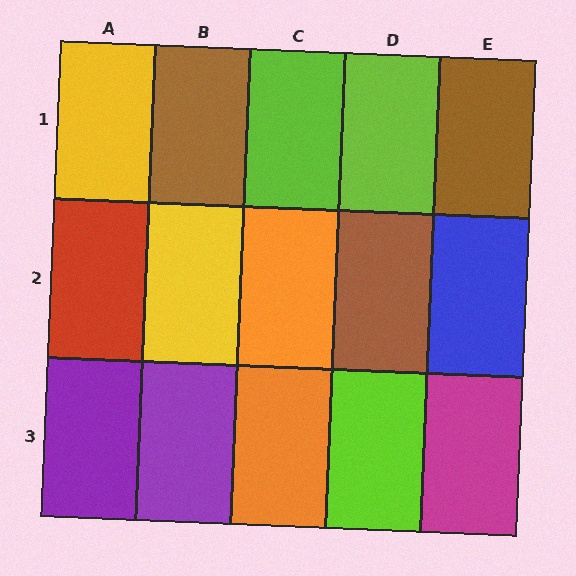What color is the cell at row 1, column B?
Brown.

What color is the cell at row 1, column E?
Brown.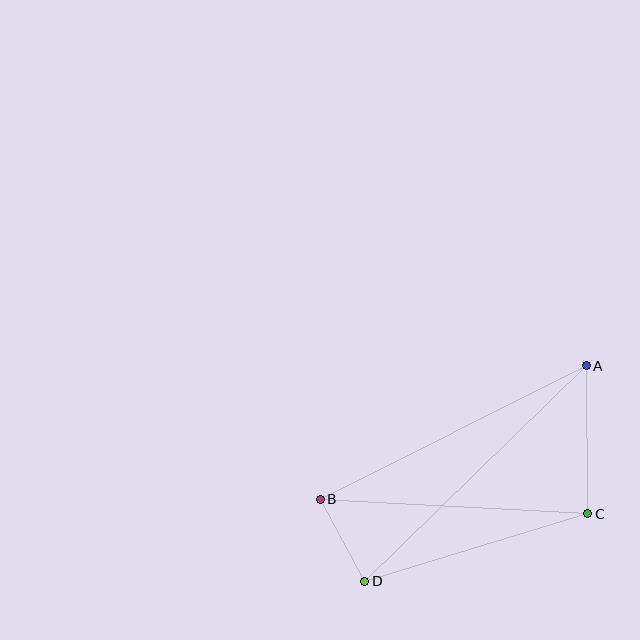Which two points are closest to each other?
Points B and D are closest to each other.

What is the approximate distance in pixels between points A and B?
The distance between A and B is approximately 297 pixels.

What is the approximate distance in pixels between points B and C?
The distance between B and C is approximately 268 pixels.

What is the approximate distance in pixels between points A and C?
The distance between A and C is approximately 148 pixels.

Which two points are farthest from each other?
Points A and D are farthest from each other.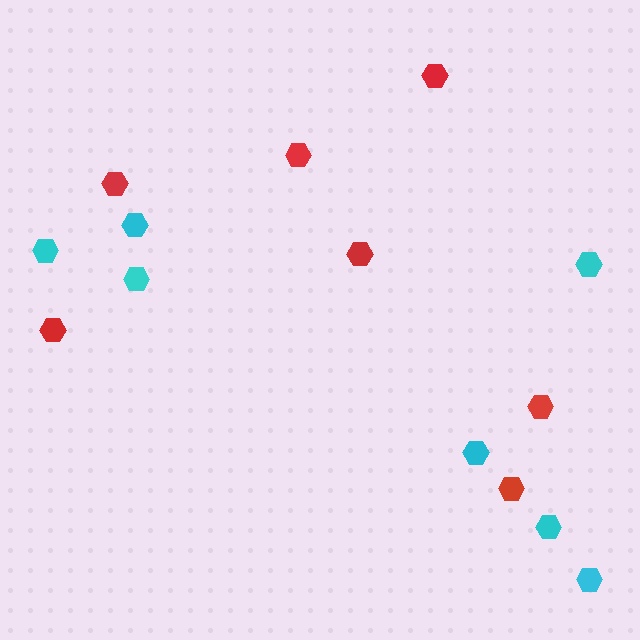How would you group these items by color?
There are 2 groups: one group of red hexagons (7) and one group of cyan hexagons (7).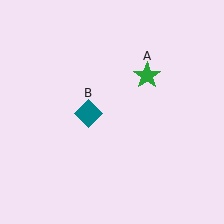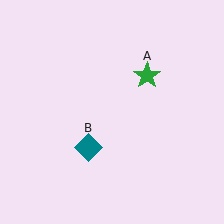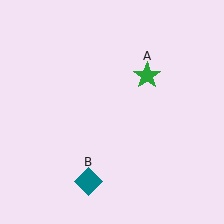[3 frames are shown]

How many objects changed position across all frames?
1 object changed position: teal diamond (object B).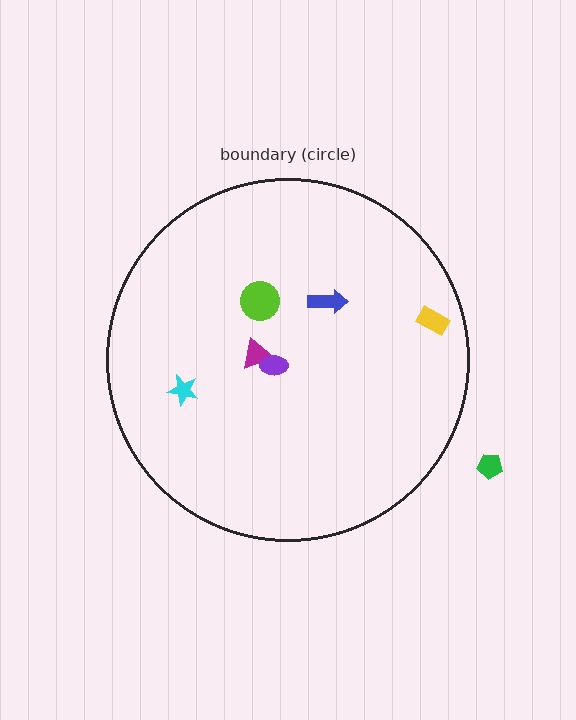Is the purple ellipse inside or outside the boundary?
Inside.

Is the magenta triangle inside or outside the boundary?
Inside.